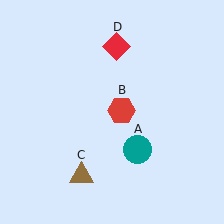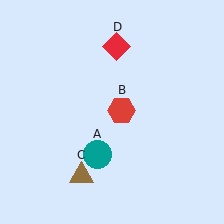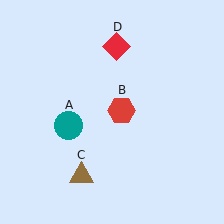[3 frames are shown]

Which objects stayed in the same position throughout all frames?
Red hexagon (object B) and brown triangle (object C) and red diamond (object D) remained stationary.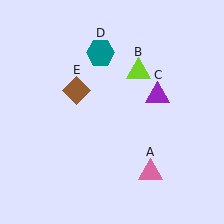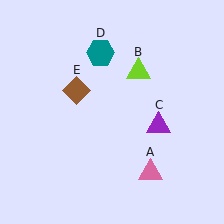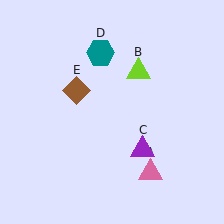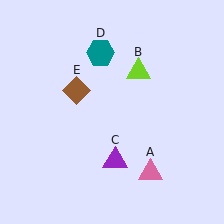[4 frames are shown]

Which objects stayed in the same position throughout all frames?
Pink triangle (object A) and lime triangle (object B) and teal hexagon (object D) and brown diamond (object E) remained stationary.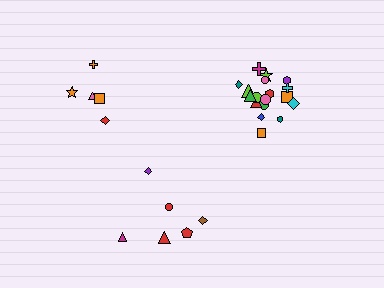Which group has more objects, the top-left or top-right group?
The top-right group.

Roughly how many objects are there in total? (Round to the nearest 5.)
Roughly 30 objects in total.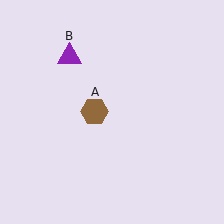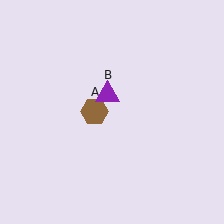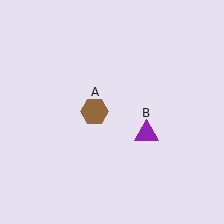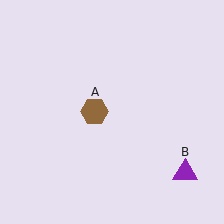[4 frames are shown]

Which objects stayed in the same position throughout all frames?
Brown hexagon (object A) remained stationary.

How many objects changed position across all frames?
1 object changed position: purple triangle (object B).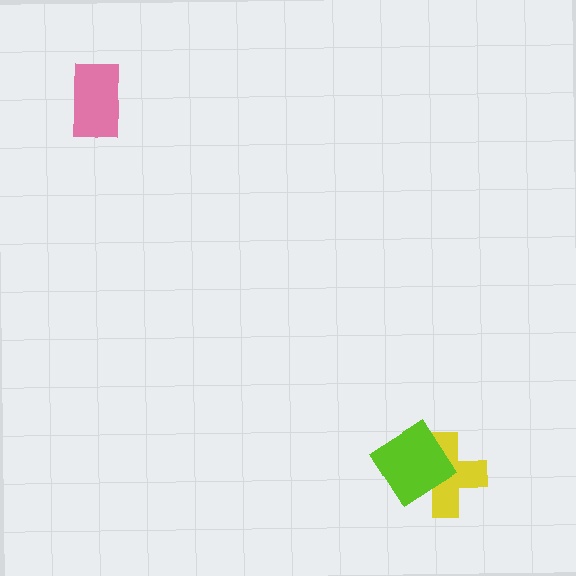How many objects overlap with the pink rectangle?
0 objects overlap with the pink rectangle.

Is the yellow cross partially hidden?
Yes, it is partially covered by another shape.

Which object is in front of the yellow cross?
The lime diamond is in front of the yellow cross.